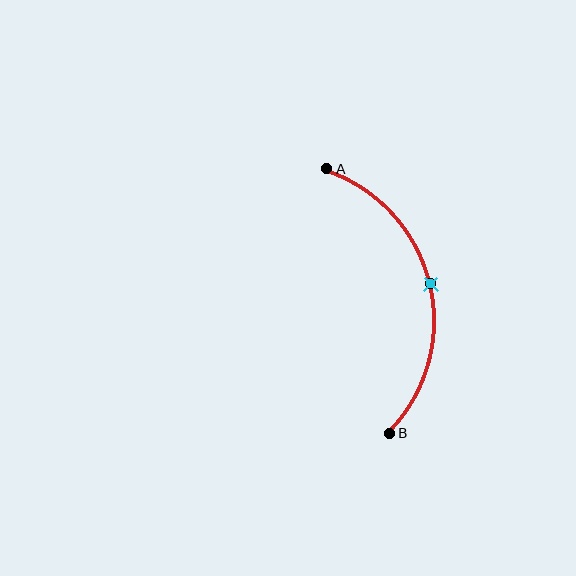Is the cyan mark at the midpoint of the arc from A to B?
Yes. The cyan mark lies on the arc at equal arc-length from both A and B — it is the arc midpoint.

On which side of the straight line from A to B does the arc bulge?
The arc bulges to the right of the straight line connecting A and B.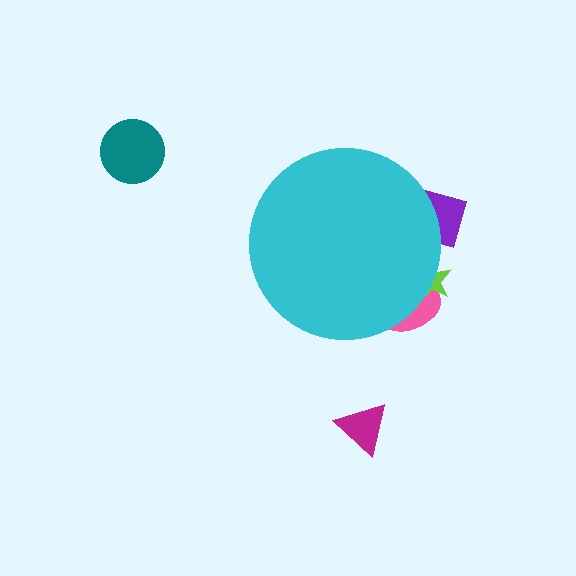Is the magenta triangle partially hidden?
No, the magenta triangle is fully visible.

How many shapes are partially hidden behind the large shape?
3 shapes are partially hidden.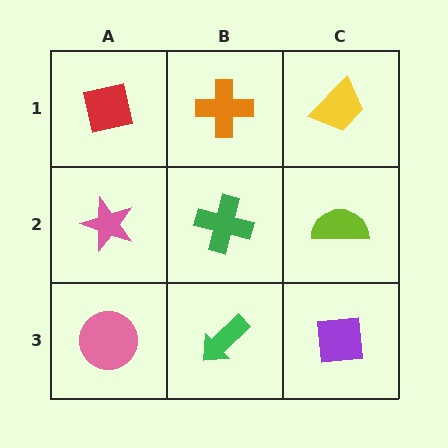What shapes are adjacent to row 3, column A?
A pink star (row 2, column A), a green arrow (row 3, column B).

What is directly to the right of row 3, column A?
A green arrow.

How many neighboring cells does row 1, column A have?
2.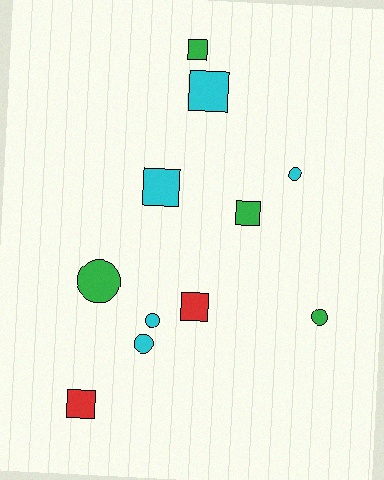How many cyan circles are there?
There are 3 cyan circles.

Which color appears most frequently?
Cyan, with 5 objects.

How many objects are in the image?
There are 11 objects.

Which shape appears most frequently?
Square, with 6 objects.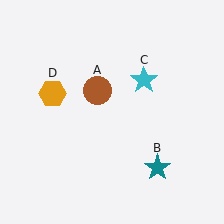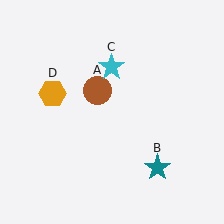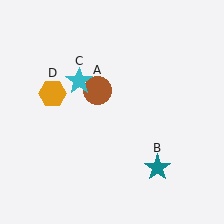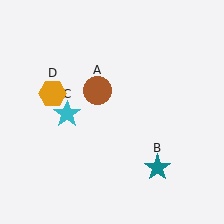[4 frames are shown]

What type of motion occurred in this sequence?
The cyan star (object C) rotated counterclockwise around the center of the scene.